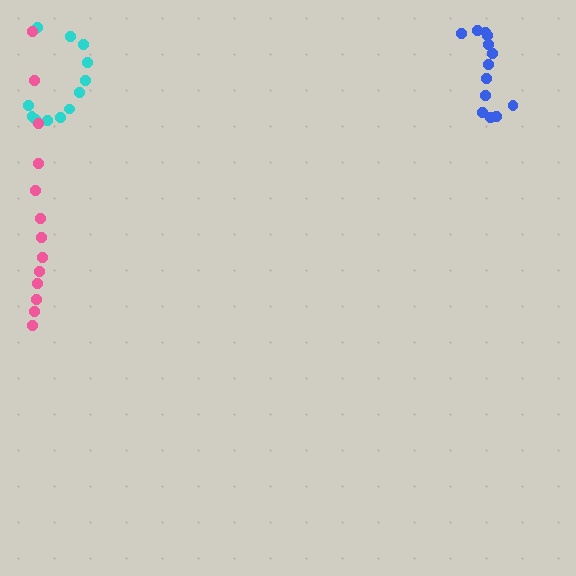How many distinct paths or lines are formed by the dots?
There are 3 distinct paths.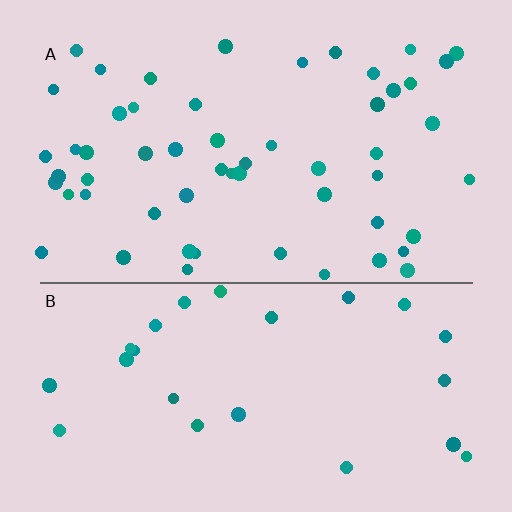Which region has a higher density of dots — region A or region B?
A (the top).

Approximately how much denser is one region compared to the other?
Approximately 2.2× — region A over region B.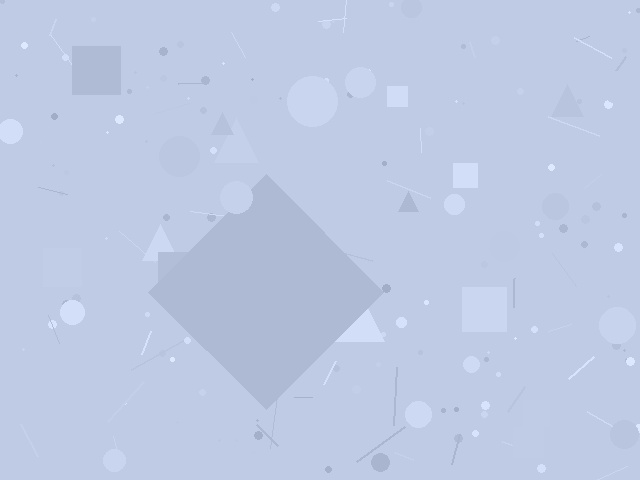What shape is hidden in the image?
A diamond is hidden in the image.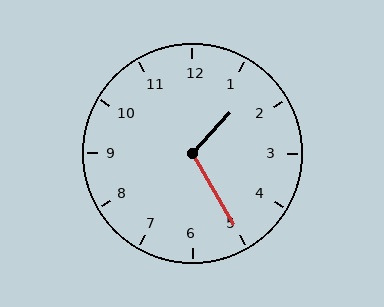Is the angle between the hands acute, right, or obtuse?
It is obtuse.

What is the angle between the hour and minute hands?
Approximately 108 degrees.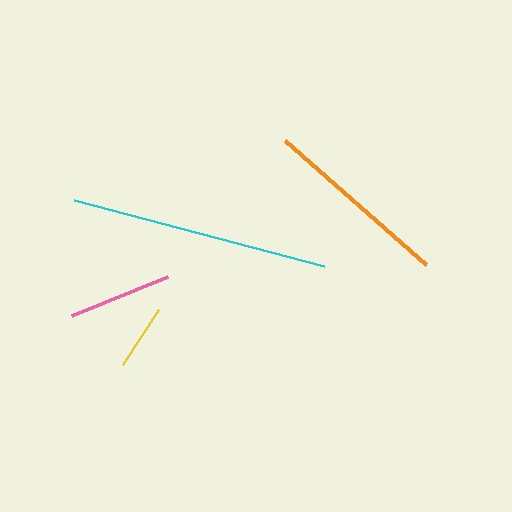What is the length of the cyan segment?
The cyan segment is approximately 258 pixels long.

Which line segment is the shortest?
The yellow line is the shortest at approximately 66 pixels.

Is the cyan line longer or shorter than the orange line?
The cyan line is longer than the orange line.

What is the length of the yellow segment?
The yellow segment is approximately 66 pixels long.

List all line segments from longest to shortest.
From longest to shortest: cyan, orange, pink, yellow.